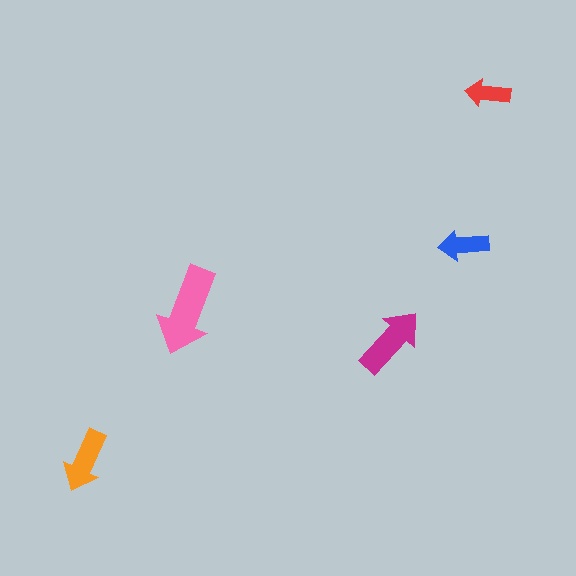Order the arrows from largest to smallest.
the pink one, the magenta one, the orange one, the blue one, the red one.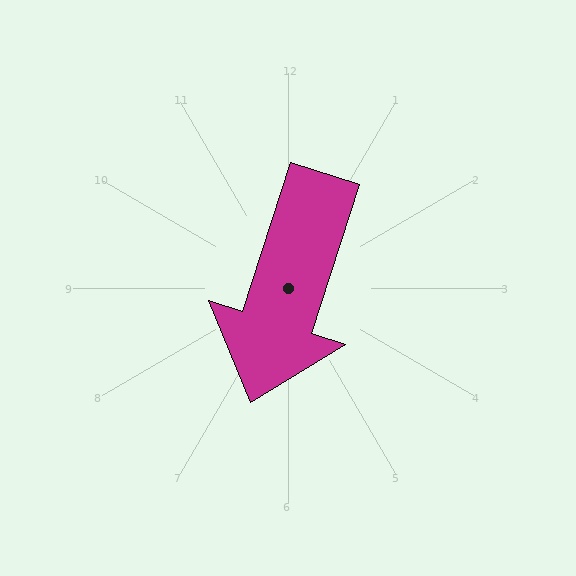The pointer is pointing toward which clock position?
Roughly 7 o'clock.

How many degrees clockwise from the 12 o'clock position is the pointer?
Approximately 198 degrees.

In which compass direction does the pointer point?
South.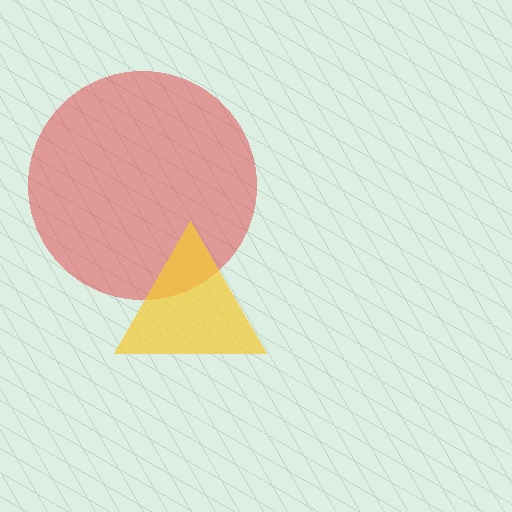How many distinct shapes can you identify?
There are 2 distinct shapes: a red circle, a yellow triangle.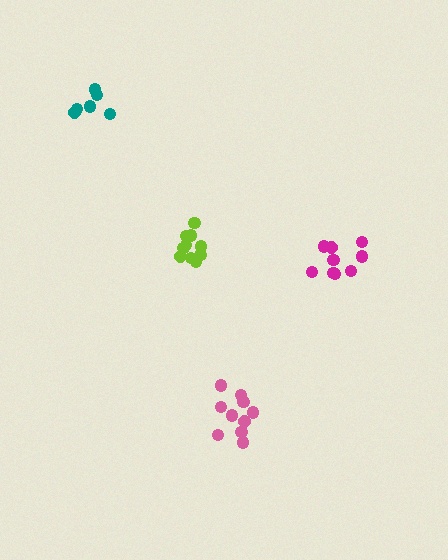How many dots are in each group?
Group 1: 9 dots, Group 2: 10 dots, Group 3: 10 dots, Group 4: 6 dots (35 total).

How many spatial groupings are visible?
There are 4 spatial groupings.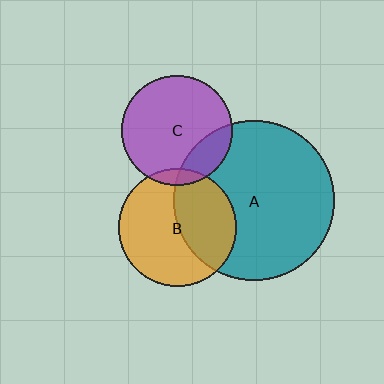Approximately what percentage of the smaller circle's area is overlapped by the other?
Approximately 5%.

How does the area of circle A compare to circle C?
Approximately 2.1 times.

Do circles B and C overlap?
Yes.